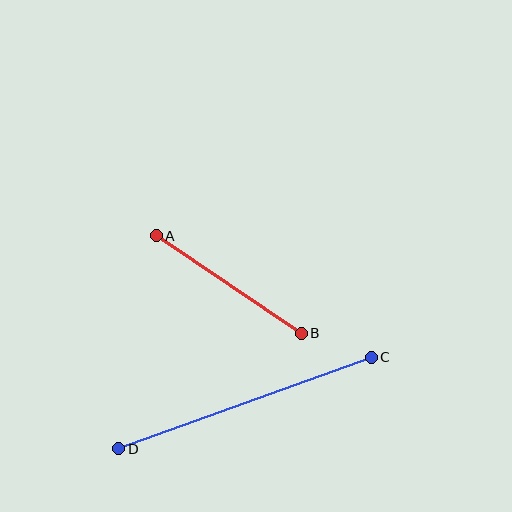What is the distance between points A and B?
The distance is approximately 175 pixels.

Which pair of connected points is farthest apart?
Points C and D are farthest apart.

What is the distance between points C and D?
The distance is approximately 269 pixels.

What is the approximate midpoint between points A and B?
The midpoint is at approximately (229, 284) pixels.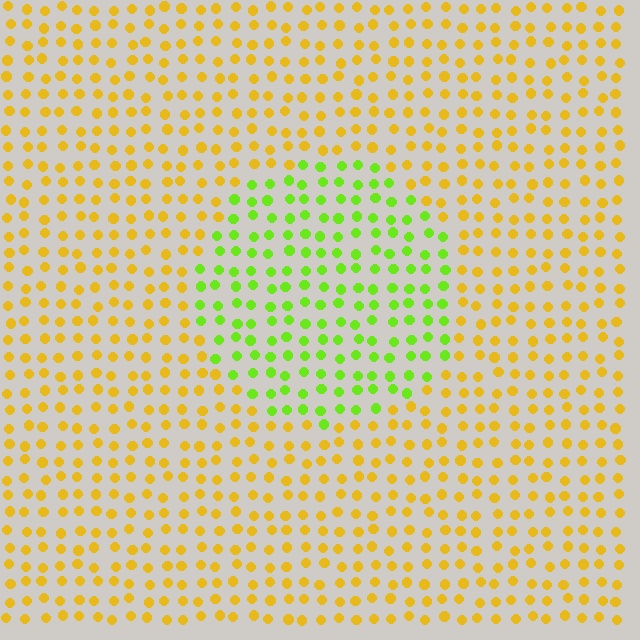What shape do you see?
I see a circle.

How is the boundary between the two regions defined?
The boundary is defined purely by a slight shift in hue (about 51 degrees). Spacing, size, and orientation are identical on both sides.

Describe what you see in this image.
The image is filled with small yellow elements in a uniform arrangement. A circle-shaped region is visible where the elements are tinted to a slightly different hue, forming a subtle color boundary.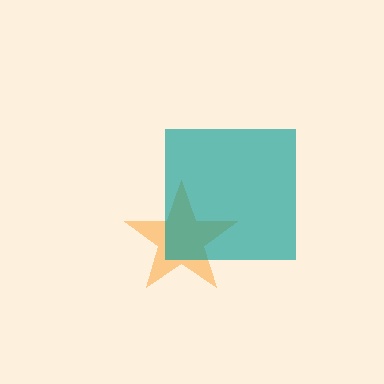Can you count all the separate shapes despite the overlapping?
Yes, there are 2 separate shapes.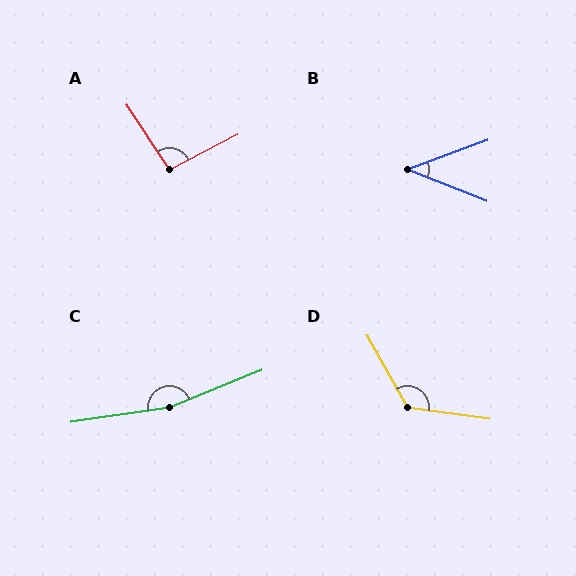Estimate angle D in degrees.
Approximately 127 degrees.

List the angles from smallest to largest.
B (42°), A (97°), D (127°), C (167°).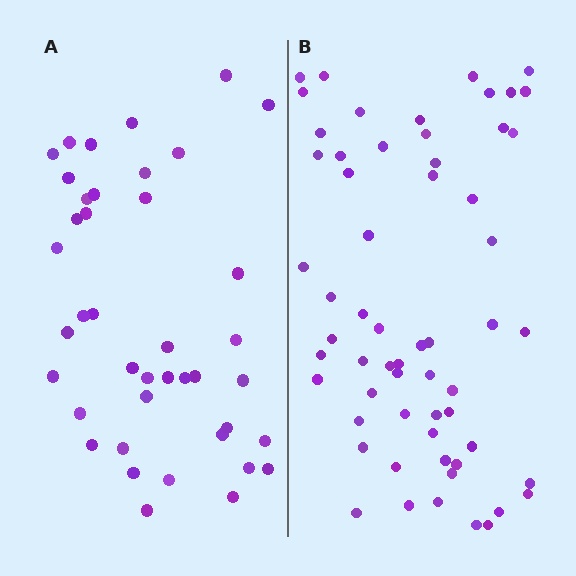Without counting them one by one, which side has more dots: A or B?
Region B (the right region) has more dots.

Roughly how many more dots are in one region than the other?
Region B has approximately 20 more dots than region A.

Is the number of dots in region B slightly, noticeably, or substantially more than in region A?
Region B has substantially more. The ratio is roughly 1.5 to 1.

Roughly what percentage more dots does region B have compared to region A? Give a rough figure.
About 45% more.